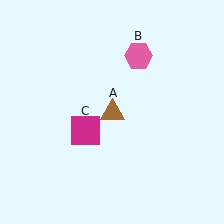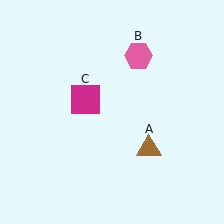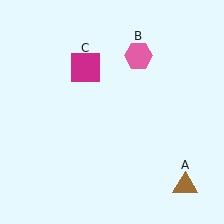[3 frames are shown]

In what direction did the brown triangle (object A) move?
The brown triangle (object A) moved down and to the right.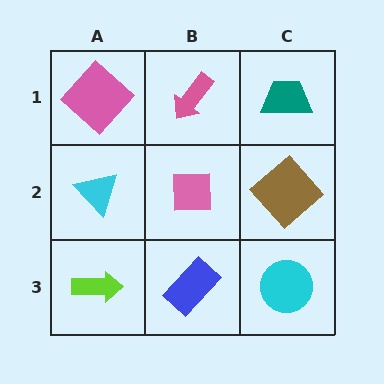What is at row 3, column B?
A blue rectangle.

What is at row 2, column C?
A brown diamond.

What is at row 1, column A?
A pink diamond.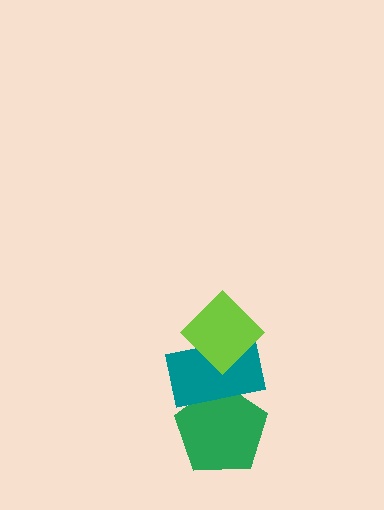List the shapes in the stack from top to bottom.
From top to bottom: the lime diamond, the teal rectangle, the green pentagon.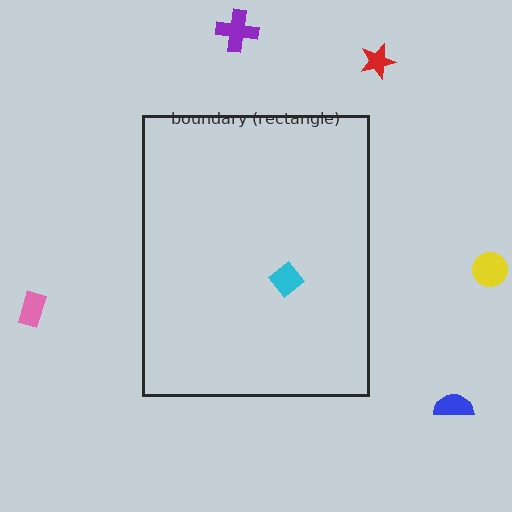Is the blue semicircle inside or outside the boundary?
Outside.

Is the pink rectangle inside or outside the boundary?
Outside.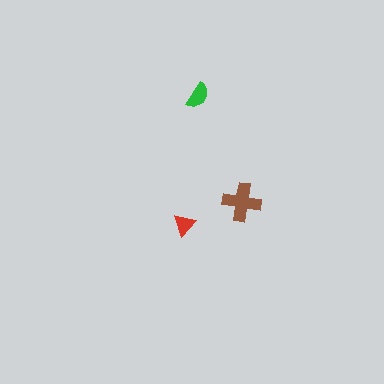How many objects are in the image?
There are 3 objects in the image.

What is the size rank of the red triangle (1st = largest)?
3rd.